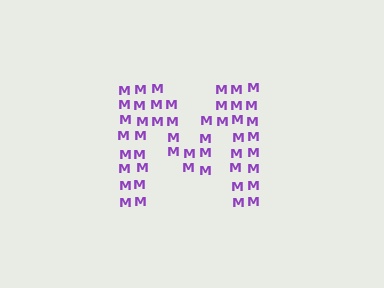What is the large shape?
The large shape is the letter M.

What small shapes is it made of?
It is made of small letter M's.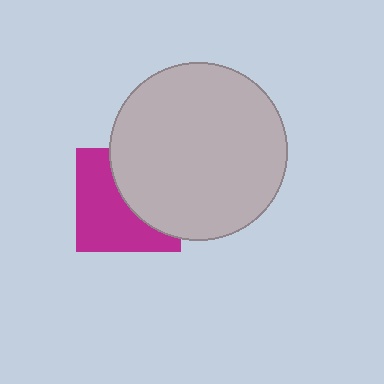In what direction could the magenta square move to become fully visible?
The magenta square could move left. That would shift it out from behind the light gray circle entirely.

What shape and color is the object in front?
The object in front is a light gray circle.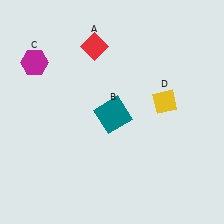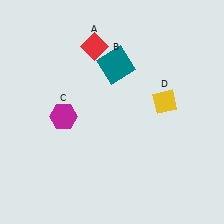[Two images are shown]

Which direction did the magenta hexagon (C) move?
The magenta hexagon (C) moved down.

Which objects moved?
The objects that moved are: the teal square (B), the magenta hexagon (C).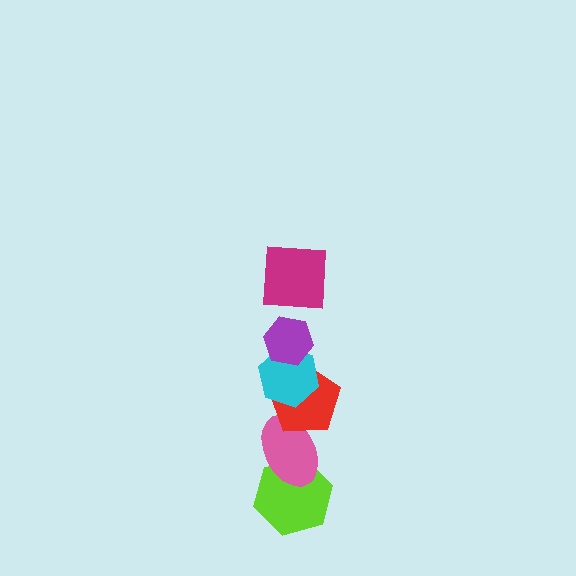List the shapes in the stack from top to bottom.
From top to bottom: the magenta square, the purple hexagon, the cyan hexagon, the red pentagon, the pink ellipse, the lime hexagon.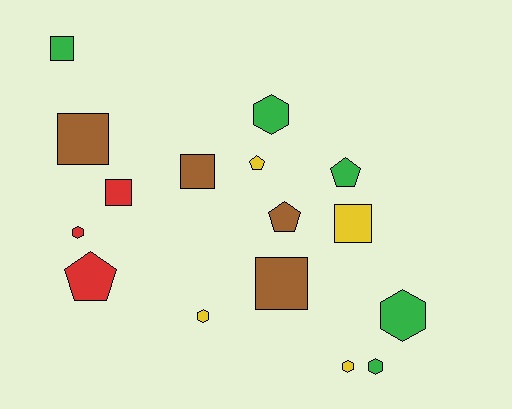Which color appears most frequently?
Green, with 5 objects.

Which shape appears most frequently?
Square, with 6 objects.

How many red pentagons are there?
There is 1 red pentagon.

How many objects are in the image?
There are 16 objects.